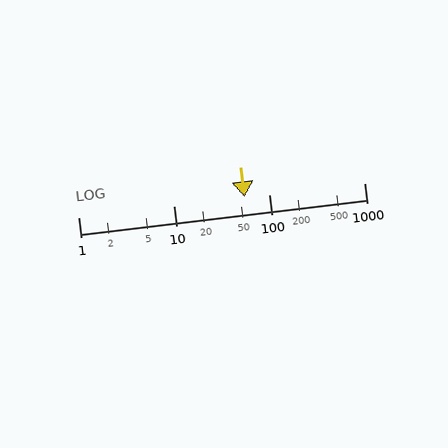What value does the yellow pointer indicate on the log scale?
The pointer indicates approximately 55.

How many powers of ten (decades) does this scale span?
The scale spans 3 decades, from 1 to 1000.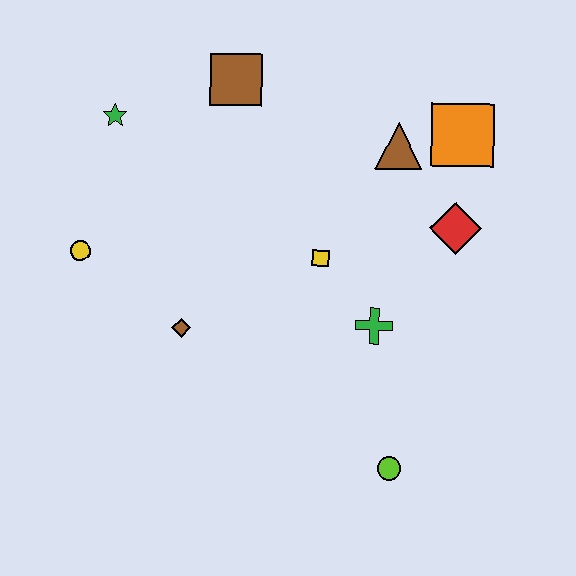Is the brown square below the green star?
No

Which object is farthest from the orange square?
The yellow circle is farthest from the orange square.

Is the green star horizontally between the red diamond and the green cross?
No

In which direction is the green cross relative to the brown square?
The green cross is below the brown square.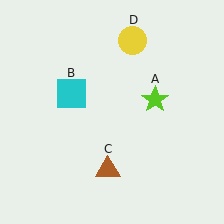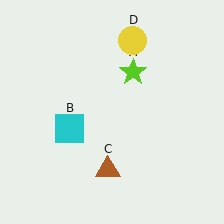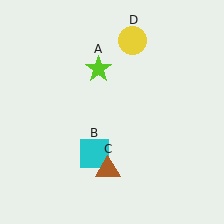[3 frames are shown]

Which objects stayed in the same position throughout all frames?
Brown triangle (object C) and yellow circle (object D) remained stationary.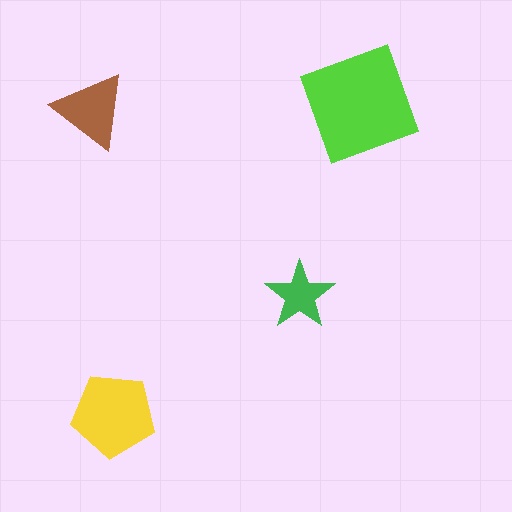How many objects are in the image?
There are 4 objects in the image.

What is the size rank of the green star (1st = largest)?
4th.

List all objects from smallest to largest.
The green star, the brown triangle, the yellow pentagon, the lime square.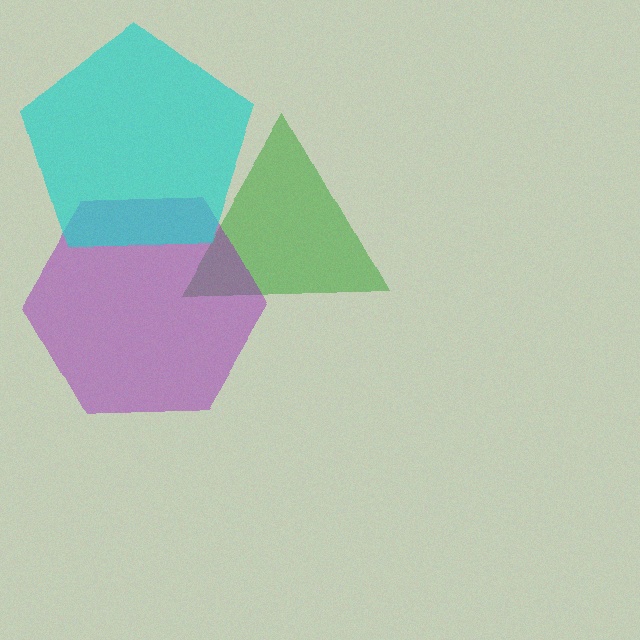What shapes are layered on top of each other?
The layered shapes are: a green triangle, a purple hexagon, a cyan pentagon.